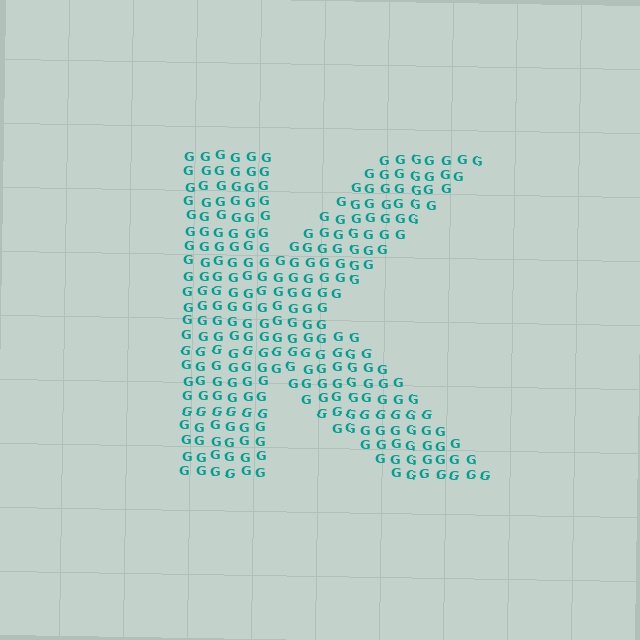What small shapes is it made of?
It is made of small letter G's.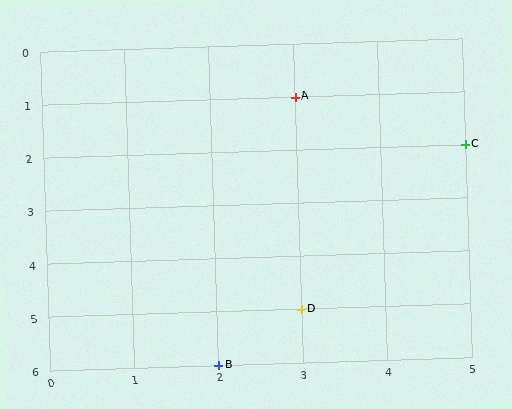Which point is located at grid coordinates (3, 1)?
Point A is at (3, 1).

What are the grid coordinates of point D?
Point D is at grid coordinates (3, 5).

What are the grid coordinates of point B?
Point B is at grid coordinates (2, 6).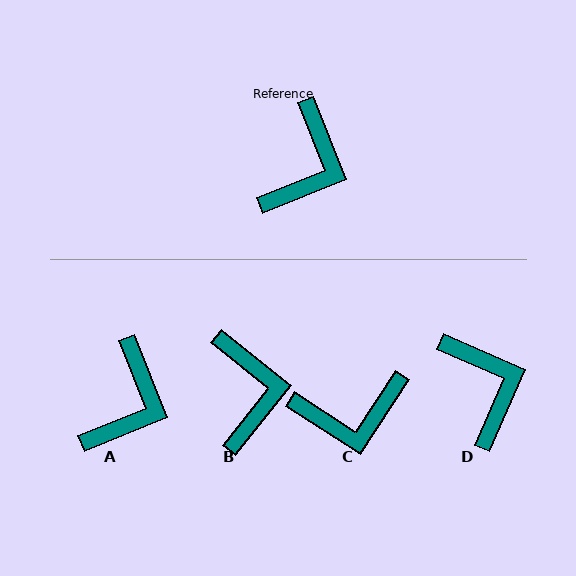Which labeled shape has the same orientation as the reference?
A.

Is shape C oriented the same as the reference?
No, it is off by about 54 degrees.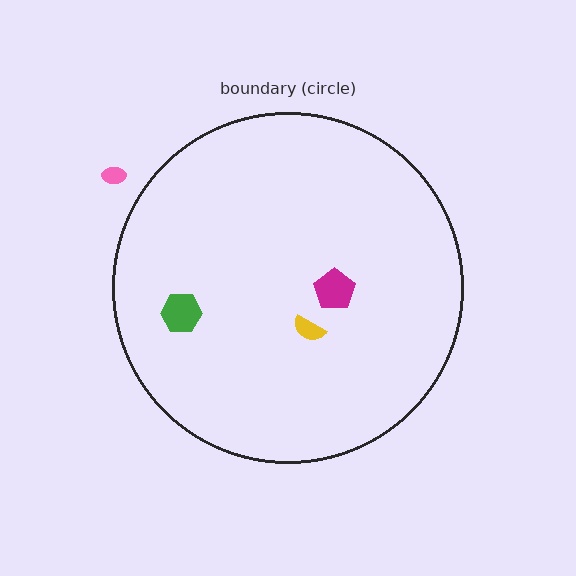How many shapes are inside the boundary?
3 inside, 1 outside.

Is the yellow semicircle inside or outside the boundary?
Inside.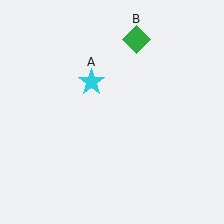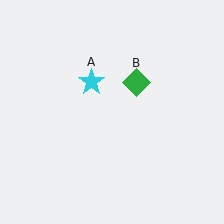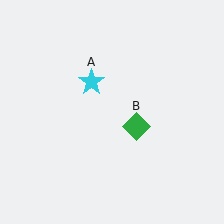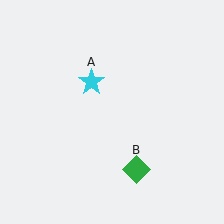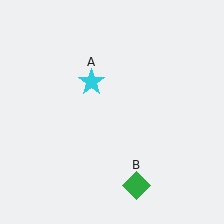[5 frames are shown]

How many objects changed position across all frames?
1 object changed position: green diamond (object B).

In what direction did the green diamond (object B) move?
The green diamond (object B) moved down.